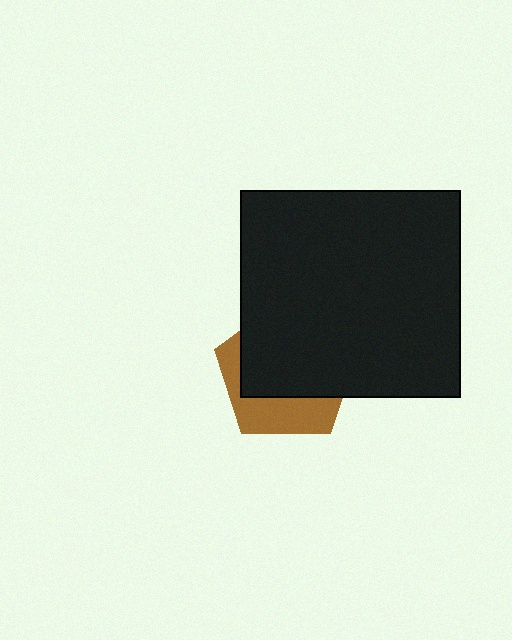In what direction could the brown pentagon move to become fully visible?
The brown pentagon could move down. That would shift it out from behind the black rectangle entirely.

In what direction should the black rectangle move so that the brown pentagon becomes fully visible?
The black rectangle should move up. That is the shortest direction to clear the overlap and leave the brown pentagon fully visible.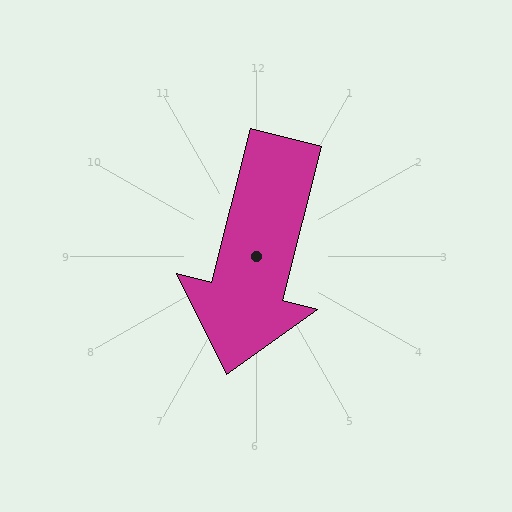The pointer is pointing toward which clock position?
Roughly 6 o'clock.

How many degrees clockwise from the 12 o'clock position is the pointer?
Approximately 194 degrees.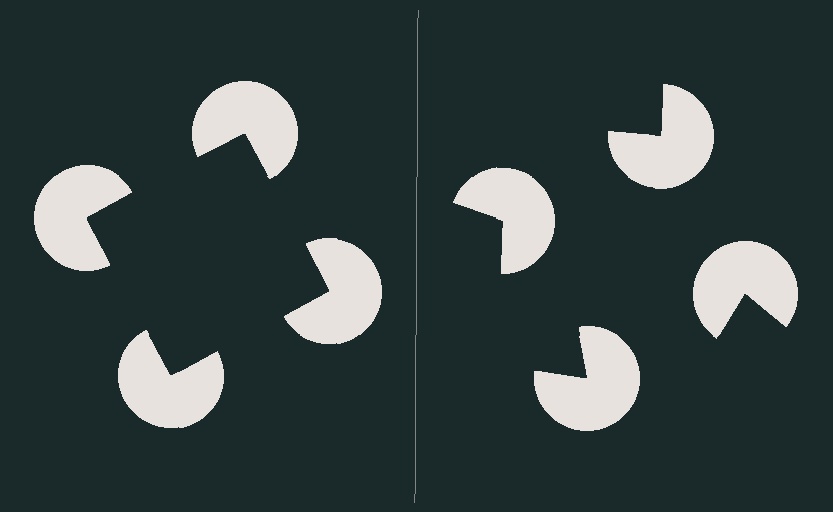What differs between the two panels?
The pac-man discs are positioned identically on both sides; only the wedge orientations differ. On the left they align to a square; on the right they are misaligned.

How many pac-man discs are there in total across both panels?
8 — 4 on each side.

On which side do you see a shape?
An illusory square appears on the left side. On the right side the wedge cuts are rotated, so no coherent shape forms.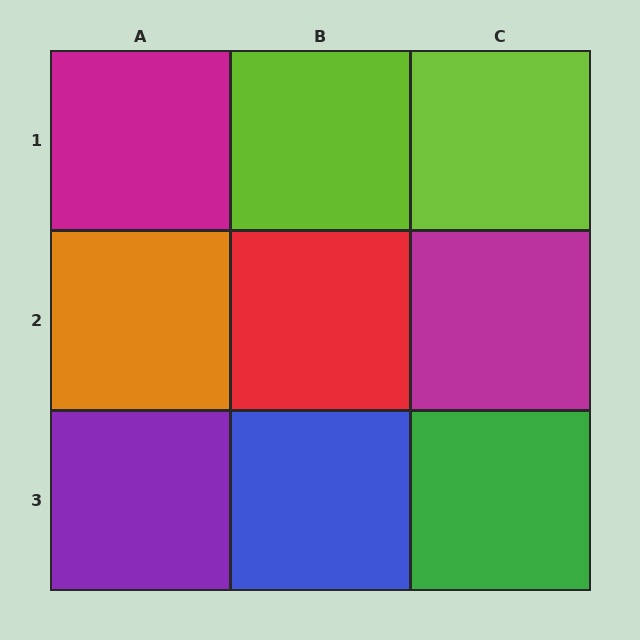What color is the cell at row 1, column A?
Magenta.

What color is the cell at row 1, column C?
Lime.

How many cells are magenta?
2 cells are magenta.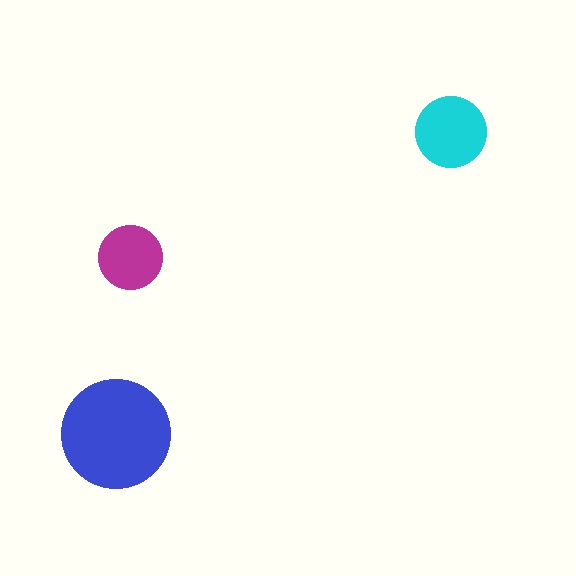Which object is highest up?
The cyan circle is topmost.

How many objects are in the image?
There are 3 objects in the image.